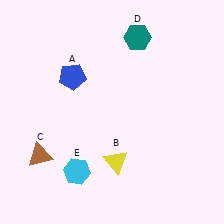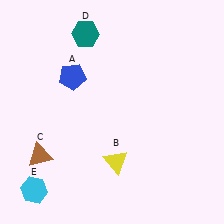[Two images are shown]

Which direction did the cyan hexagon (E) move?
The cyan hexagon (E) moved left.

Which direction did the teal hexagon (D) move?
The teal hexagon (D) moved left.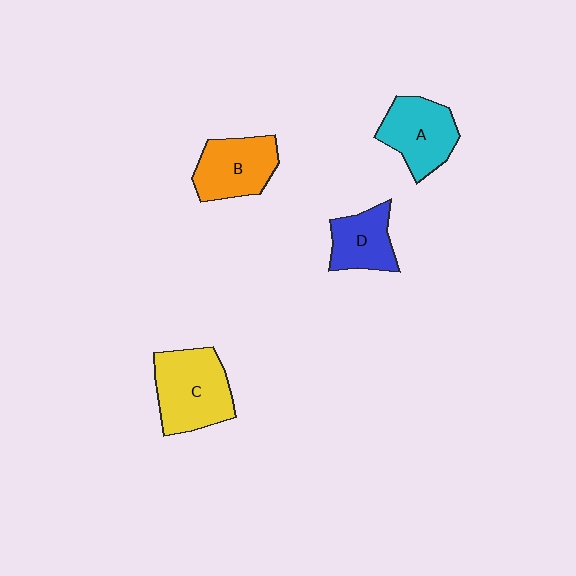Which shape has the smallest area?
Shape D (blue).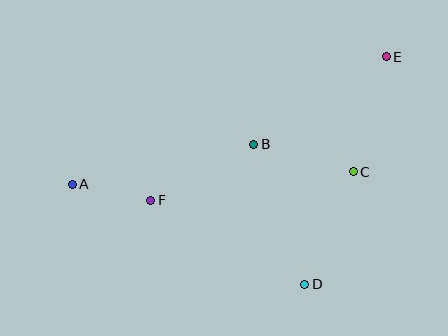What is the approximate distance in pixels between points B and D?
The distance between B and D is approximately 149 pixels.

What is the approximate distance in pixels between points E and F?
The distance between E and F is approximately 276 pixels.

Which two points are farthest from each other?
Points A and E are farthest from each other.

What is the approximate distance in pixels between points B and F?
The distance between B and F is approximately 118 pixels.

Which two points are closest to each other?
Points A and F are closest to each other.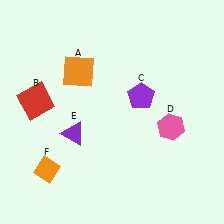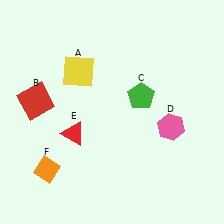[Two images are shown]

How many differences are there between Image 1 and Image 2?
There are 3 differences between the two images.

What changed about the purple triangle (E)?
In Image 1, E is purple. In Image 2, it changed to red.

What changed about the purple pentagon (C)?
In Image 1, C is purple. In Image 2, it changed to green.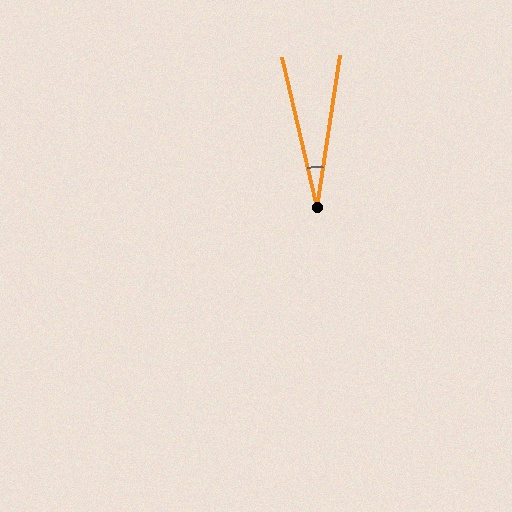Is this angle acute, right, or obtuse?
It is acute.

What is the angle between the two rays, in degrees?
Approximately 22 degrees.